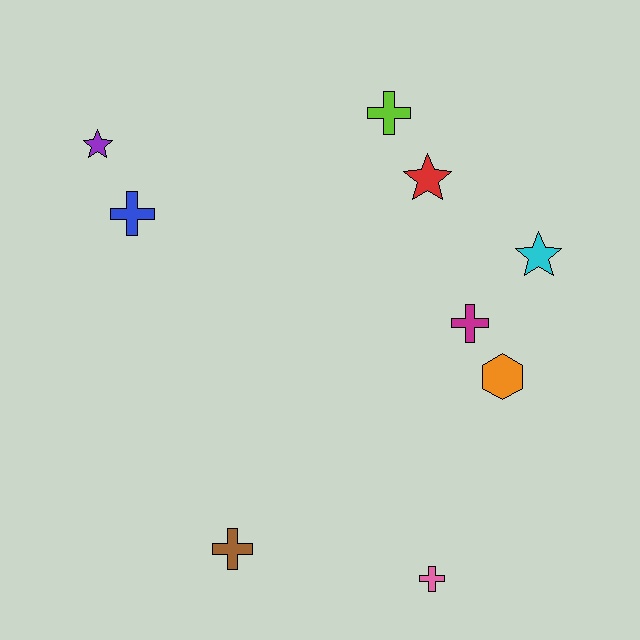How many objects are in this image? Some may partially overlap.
There are 9 objects.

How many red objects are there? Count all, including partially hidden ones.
There is 1 red object.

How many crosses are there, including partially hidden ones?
There are 5 crosses.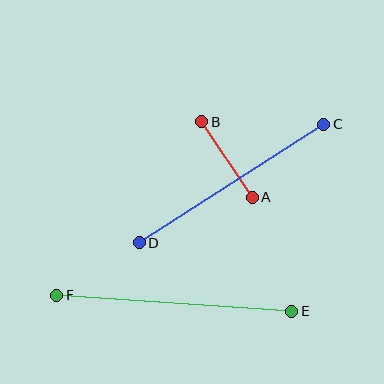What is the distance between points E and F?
The distance is approximately 235 pixels.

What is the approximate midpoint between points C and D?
The midpoint is at approximately (232, 184) pixels.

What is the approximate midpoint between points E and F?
The midpoint is at approximately (174, 303) pixels.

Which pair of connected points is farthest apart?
Points E and F are farthest apart.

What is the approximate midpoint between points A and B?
The midpoint is at approximately (227, 159) pixels.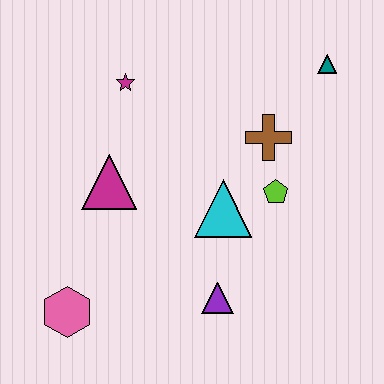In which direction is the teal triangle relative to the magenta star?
The teal triangle is to the right of the magenta star.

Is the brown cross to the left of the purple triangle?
No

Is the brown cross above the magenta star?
No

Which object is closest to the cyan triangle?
The lime pentagon is closest to the cyan triangle.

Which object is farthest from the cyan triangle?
The pink hexagon is farthest from the cyan triangle.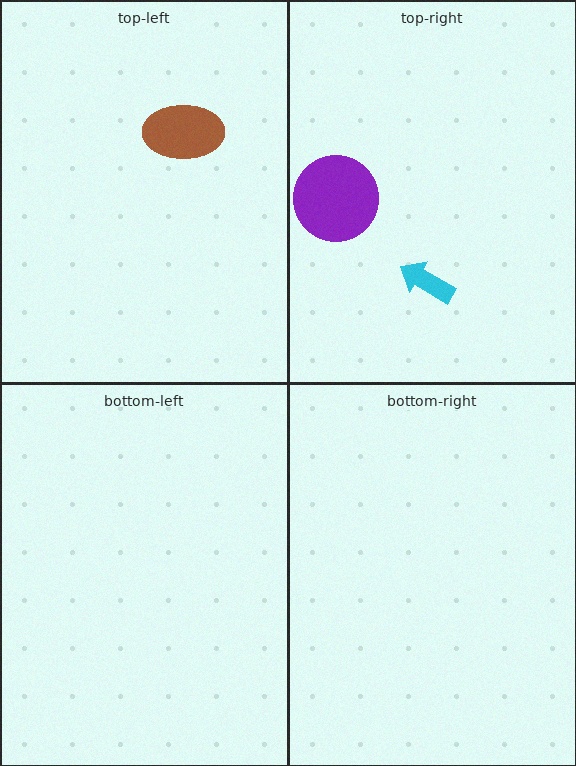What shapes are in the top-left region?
The brown ellipse.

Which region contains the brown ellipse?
The top-left region.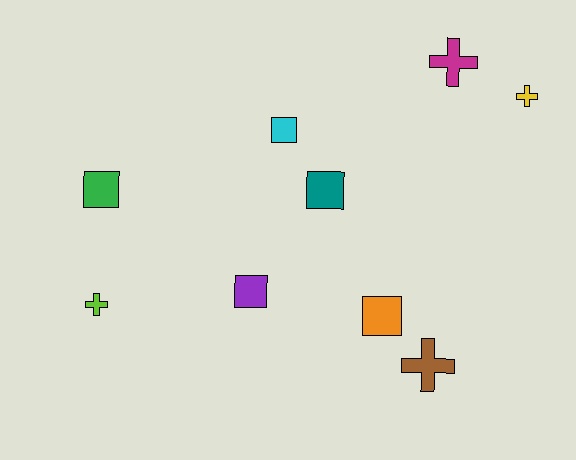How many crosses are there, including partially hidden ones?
There are 4 crosses.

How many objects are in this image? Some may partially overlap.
There are 9 objects.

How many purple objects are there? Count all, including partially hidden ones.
There is 1 purple object.